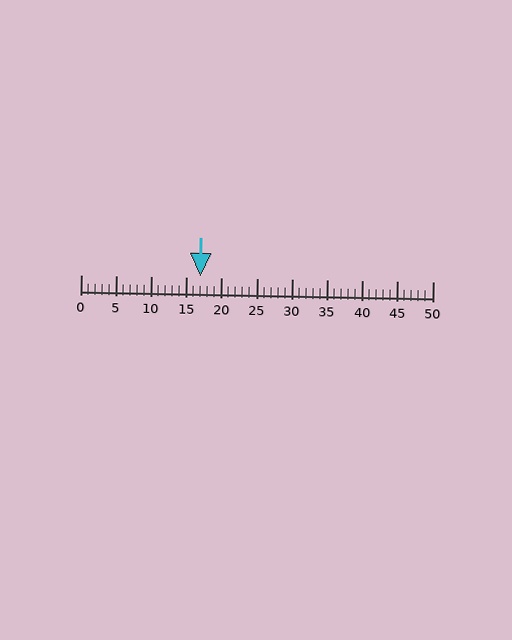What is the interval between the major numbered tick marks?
The major tick marks are spaced 5 units apart.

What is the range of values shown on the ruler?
The ruler shows values from 0 to 50.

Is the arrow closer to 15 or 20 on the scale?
The arrow is closer to 15.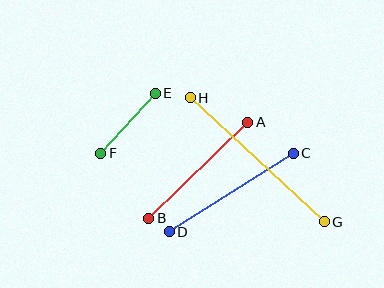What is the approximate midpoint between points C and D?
The midpoint is at approximately (231, 193) pixels.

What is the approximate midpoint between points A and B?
The midpoint is at approximately (198, 170) pixels.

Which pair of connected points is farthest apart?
Points G and H are farthest apart.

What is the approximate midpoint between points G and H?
The midpoint is at approximately (257, 160) pixels.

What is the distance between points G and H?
The distance is approximately 182 pixels.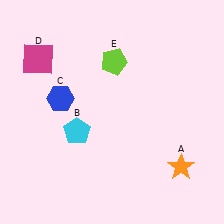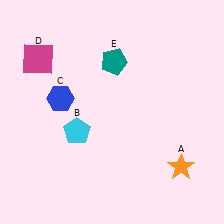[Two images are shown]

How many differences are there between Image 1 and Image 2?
There is 1 difference between the two images.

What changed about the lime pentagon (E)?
In Image 1, E is lime. In Image 2, it changed to teal.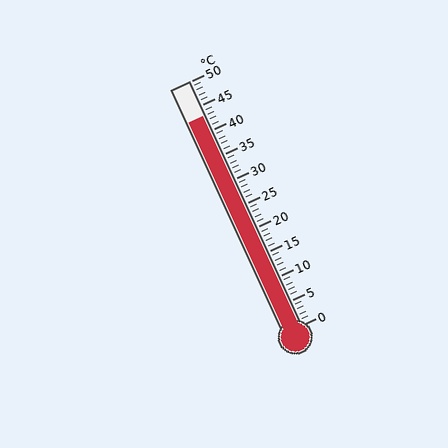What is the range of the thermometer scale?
The thermometer scale ranges from 0°C to 50°C.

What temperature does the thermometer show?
The thermometer shows approximately 43°C.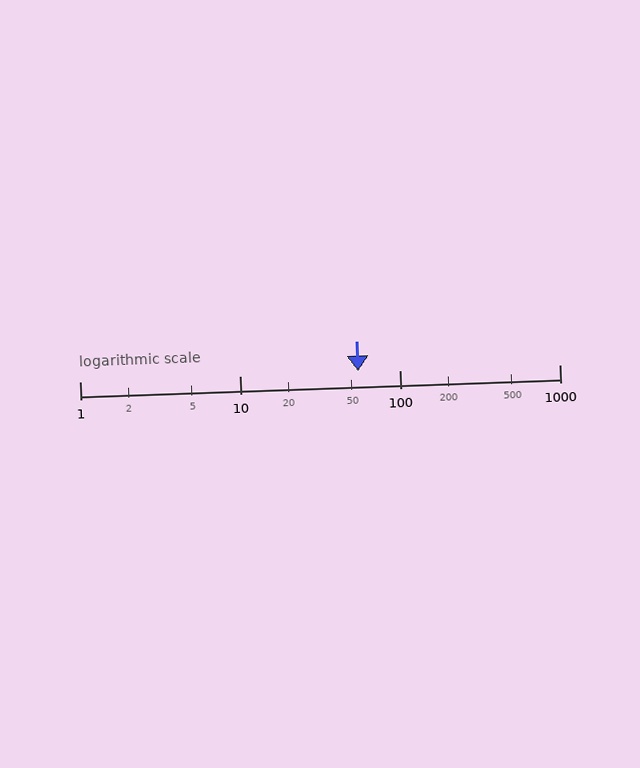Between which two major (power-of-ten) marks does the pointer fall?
The pointer is between 10 and 100.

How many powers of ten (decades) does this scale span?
The scale spans 3 decades, from 1 to 1000.